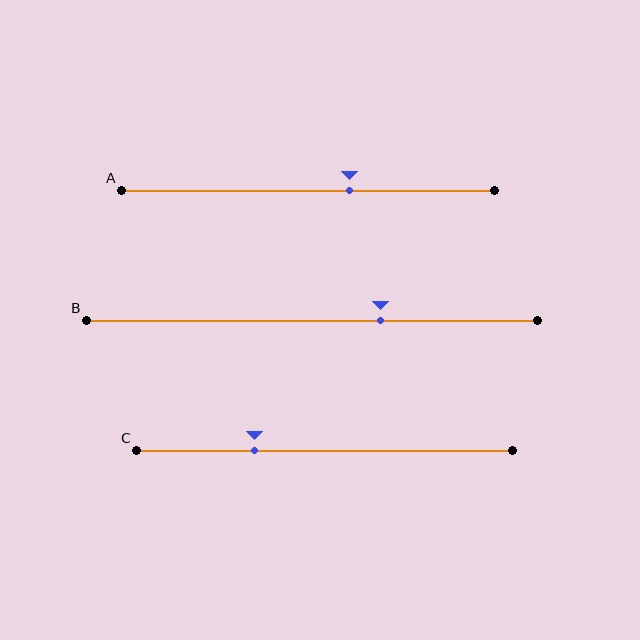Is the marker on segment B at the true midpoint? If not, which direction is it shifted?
No, the marker on segment B is shifted to the right by about 15% of the segment length.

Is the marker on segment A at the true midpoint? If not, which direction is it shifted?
No, the marker on segment A is shifted to the right by about 11% of the segment length.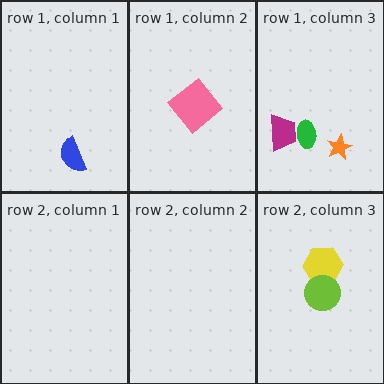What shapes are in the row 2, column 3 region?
The yellow hexagon, the lime circle.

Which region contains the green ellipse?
The row 1, column 3 region.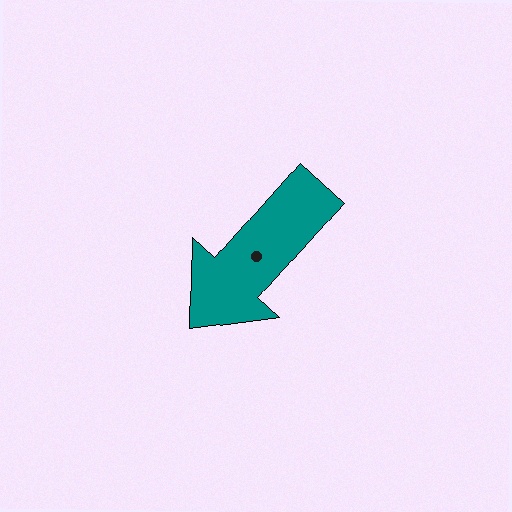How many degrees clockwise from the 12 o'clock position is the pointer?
Approximately 222 degrees.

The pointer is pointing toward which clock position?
Roughly 7 o'clock.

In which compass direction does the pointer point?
Southwest.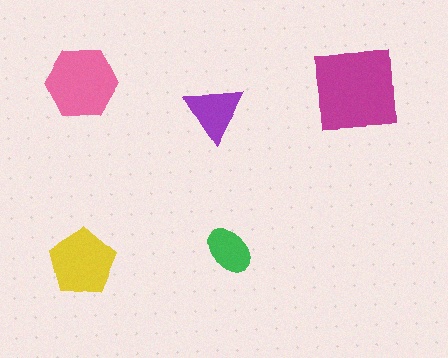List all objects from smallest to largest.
The green ellipse, the purple triangle, the yellow pentagon, the pink hexagon, the magenta square.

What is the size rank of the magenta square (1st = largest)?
1st.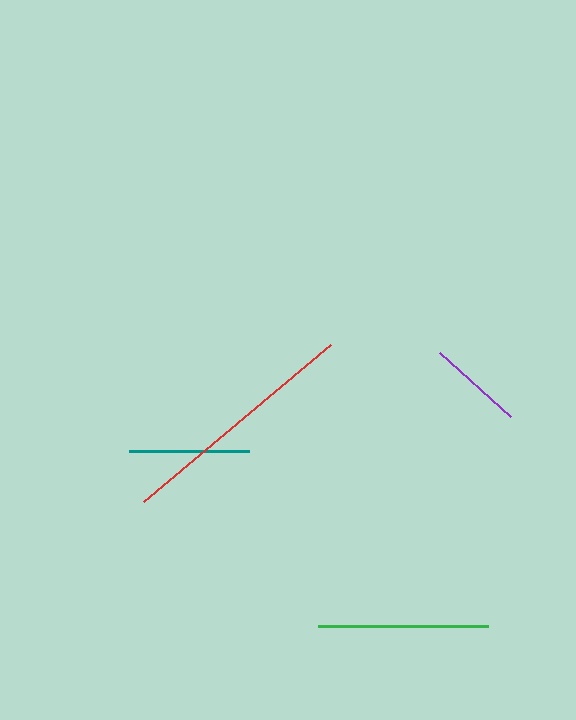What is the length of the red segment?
The red segment is approximately 245 pixels long.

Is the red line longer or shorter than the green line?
The red line is longer than the green line.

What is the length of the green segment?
The green segment is approximately 170 pixels long.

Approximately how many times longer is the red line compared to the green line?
The red line is approximately 1.4 times the length of the green line.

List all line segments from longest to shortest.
From longest to shortest: red, green, teal, purple.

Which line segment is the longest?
The red line is the longest at approximately 245 pixels.